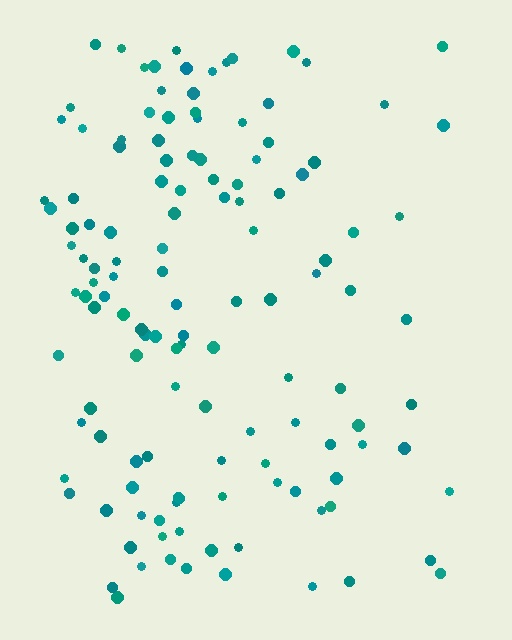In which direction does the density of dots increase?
From right to left, with the left side densest.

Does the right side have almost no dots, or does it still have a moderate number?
Still a moderate number, just noticeably fewer than the left.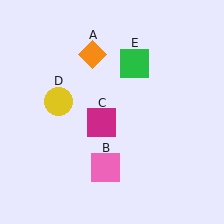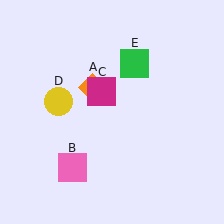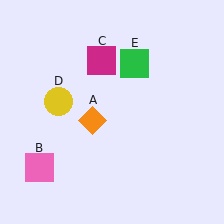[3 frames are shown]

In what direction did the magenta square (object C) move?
The magenta square (object C) moved up.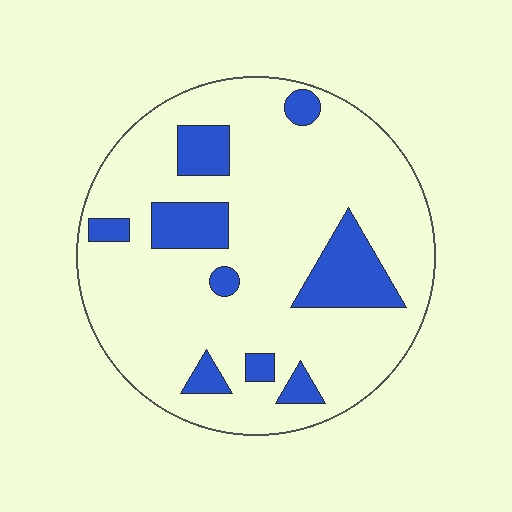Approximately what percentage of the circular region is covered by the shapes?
Approximately 20%.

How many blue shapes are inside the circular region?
9.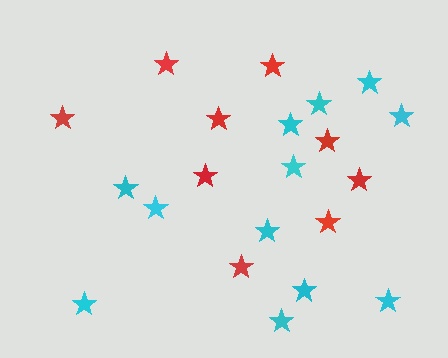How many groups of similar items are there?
There are 2 groups: one group of red stars (9) and one group of cyan stars (12).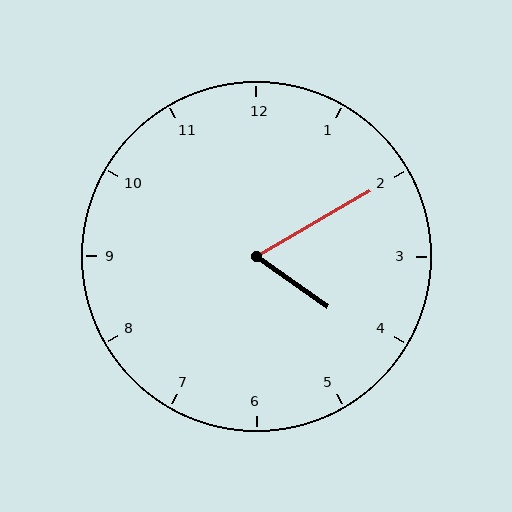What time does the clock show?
4:10.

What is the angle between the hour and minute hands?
Approximately 65 degrees.